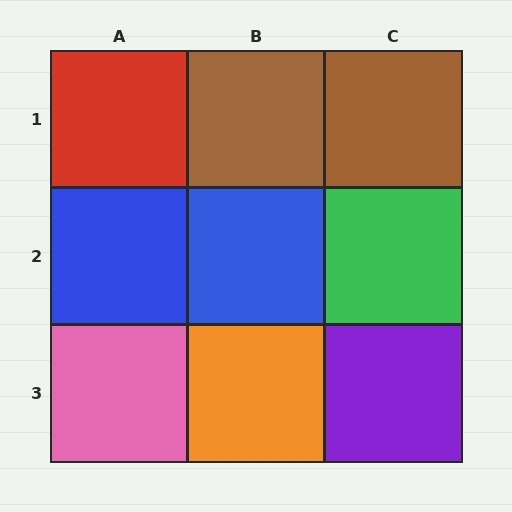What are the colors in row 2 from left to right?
Blue, blue, green.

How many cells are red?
1 cell is red.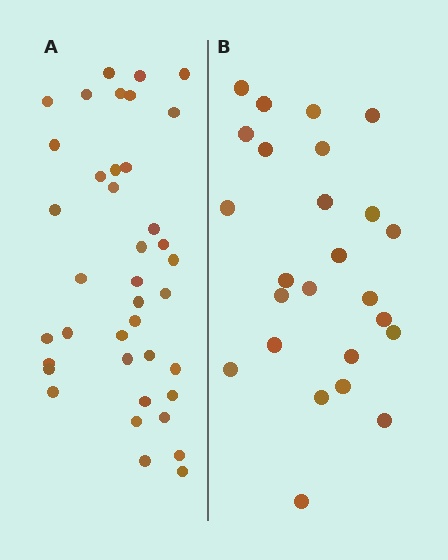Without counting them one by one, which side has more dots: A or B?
Region A (the left region) has more dots.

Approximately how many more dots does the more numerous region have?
Region A has approximately 15 more dots than region B.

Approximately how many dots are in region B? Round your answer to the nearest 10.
About 20 dots. (The exact count is 25, which rounds to 20.)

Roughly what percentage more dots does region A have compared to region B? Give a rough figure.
About 55% more.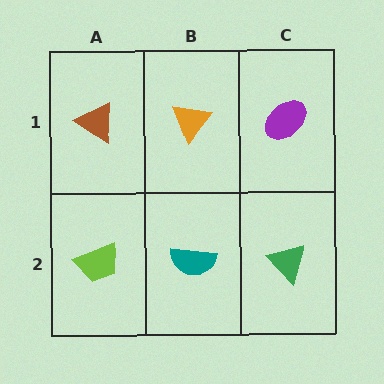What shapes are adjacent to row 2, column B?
An orange triangle (row 1, column B), a lime trapezoid (row 2, column A), a green triangle (row 2, column C).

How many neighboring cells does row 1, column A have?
2.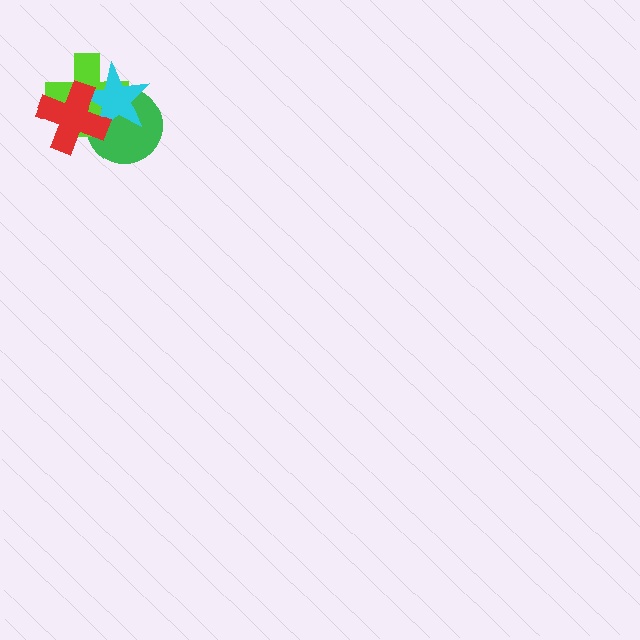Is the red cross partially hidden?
No, no other shape covers it.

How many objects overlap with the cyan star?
3 objects overlap with the cyan star.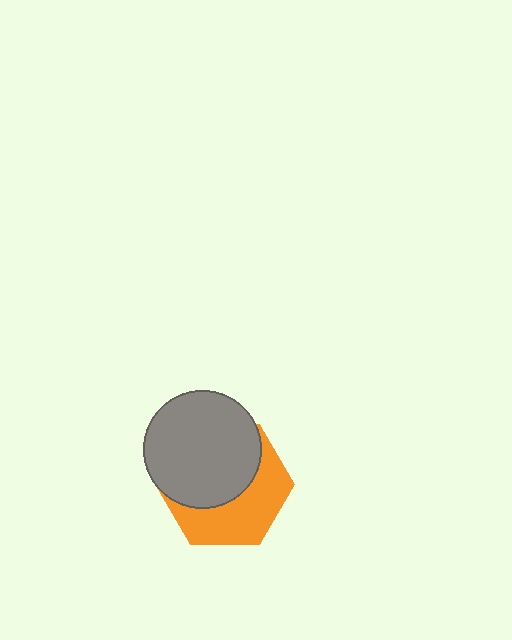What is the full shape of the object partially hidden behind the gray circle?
The partially hidden object is an orange hexagon.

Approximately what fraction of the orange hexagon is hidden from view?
Roughly 54% of the orange hexagon is hidden behind the gray circle.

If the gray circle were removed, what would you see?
You would see the complete orange hexagon.